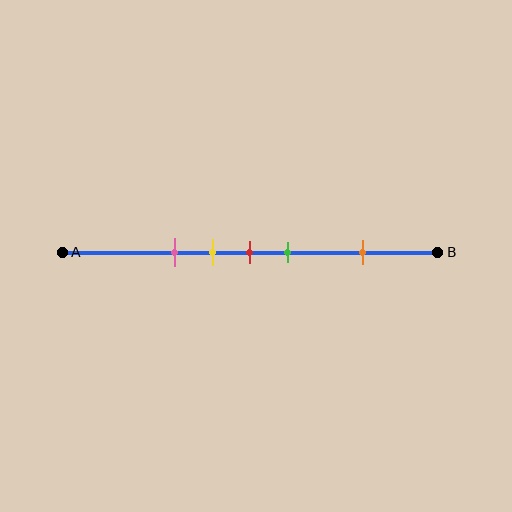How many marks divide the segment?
There are 5 marks dividing the segment.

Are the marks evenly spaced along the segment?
No, the marks are not evenly spaced.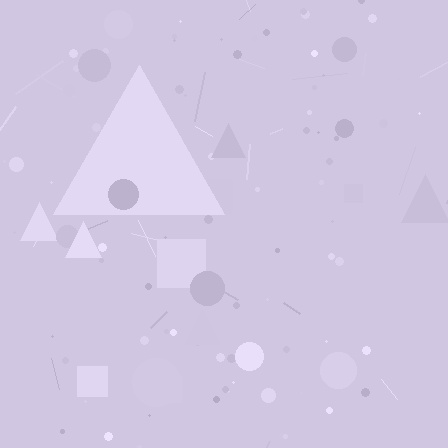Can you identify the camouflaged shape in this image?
The camouflaged shape is a triangle.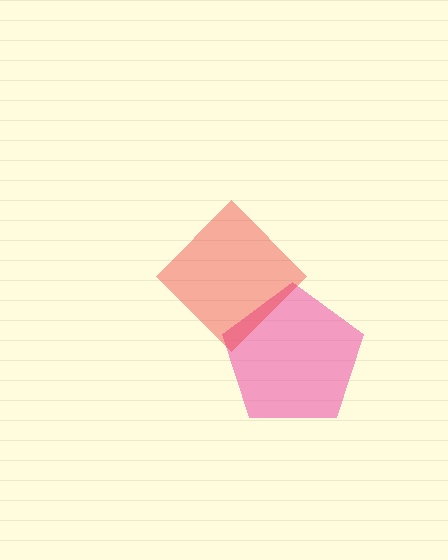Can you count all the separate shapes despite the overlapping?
Yes, there are 2 separate shapes.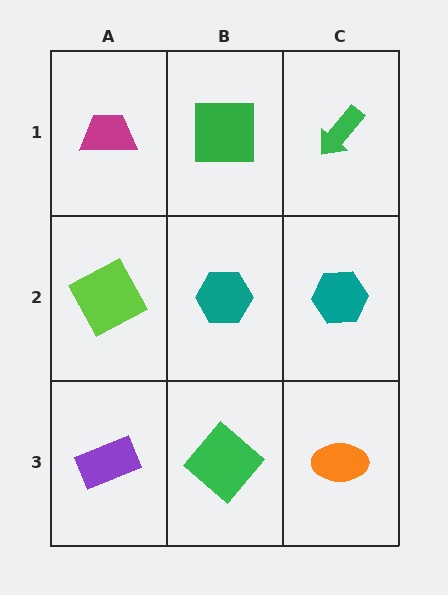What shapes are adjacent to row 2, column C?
A green arrow (row 1, column C), an orange ellipse (row 3, column C), a teal hexagon (row 2, column B).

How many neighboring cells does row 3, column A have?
2.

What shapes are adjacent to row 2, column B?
A green square (row 1, column B), a green diamond (row 3, column B), a lime square (row 2, column A), a teal hexagon (row 2, column C).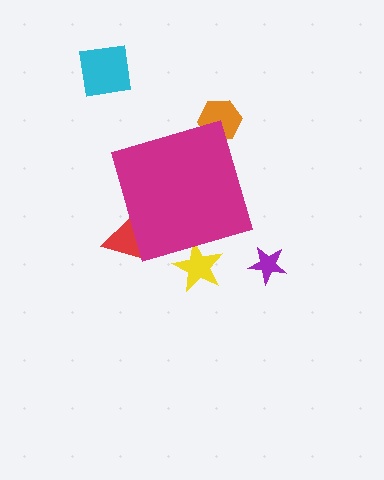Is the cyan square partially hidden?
No, the cyan square is fully visible.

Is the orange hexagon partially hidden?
Yes, the orange hexagon is partially hidden behind the magenta diamond.